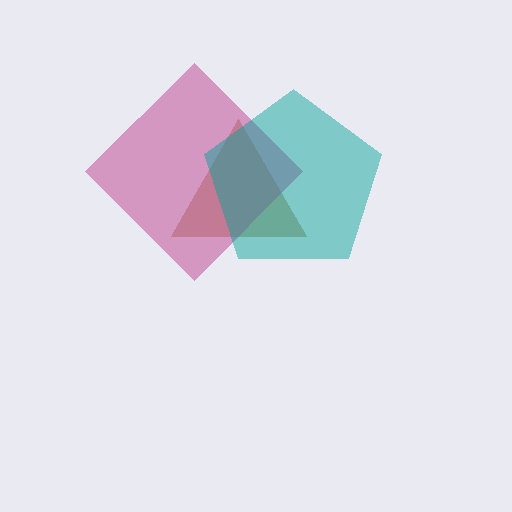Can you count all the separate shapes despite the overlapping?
Yes, there are 3 separate shapes.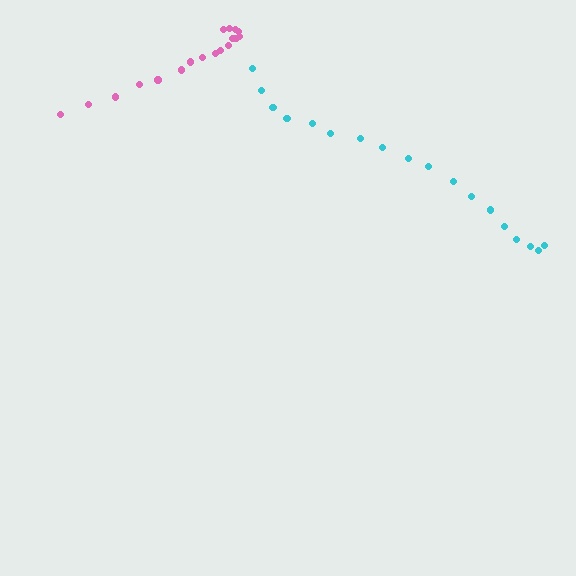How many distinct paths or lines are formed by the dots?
There are 2 distinct paths.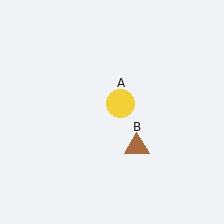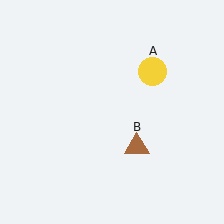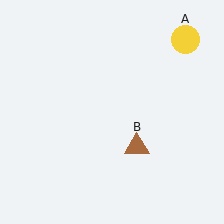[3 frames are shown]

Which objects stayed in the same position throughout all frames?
Brown triangle (object B) remained stationary.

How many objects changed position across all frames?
1 object changed position: yellow circle (object A).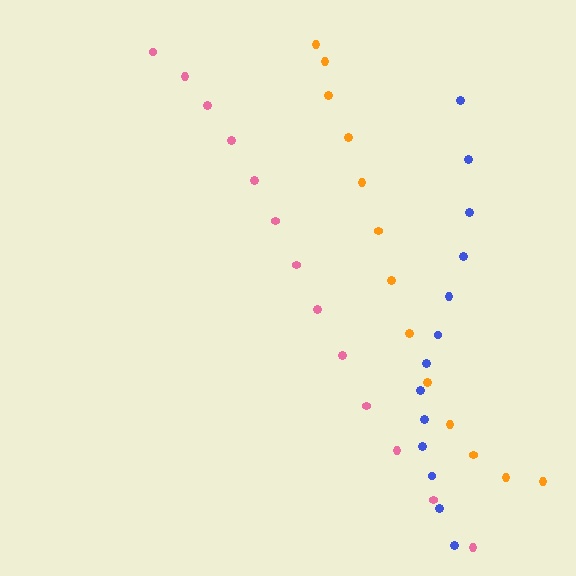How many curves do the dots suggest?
There are 3 distinct paths.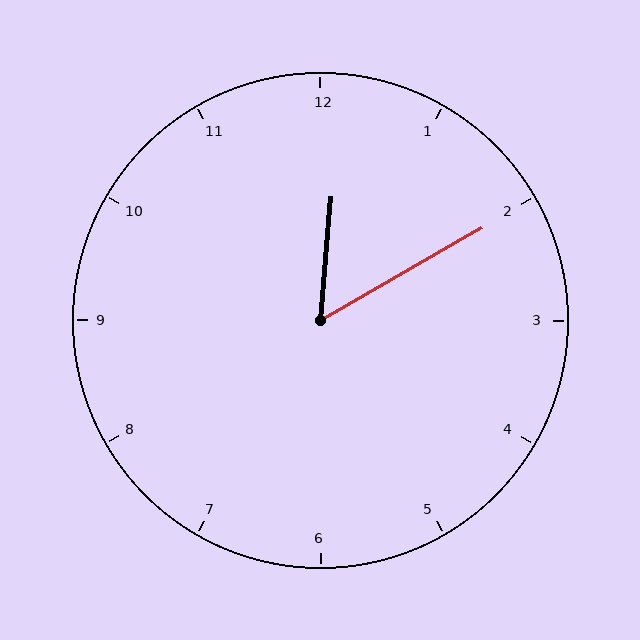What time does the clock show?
12:10.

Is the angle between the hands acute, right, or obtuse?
It is acute.